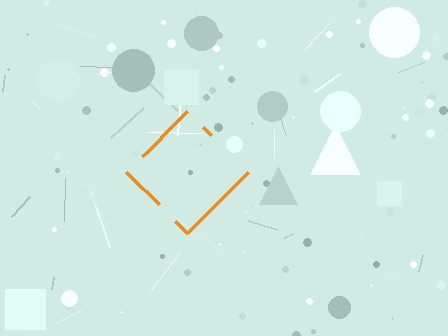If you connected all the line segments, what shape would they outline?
They would outline a diamond.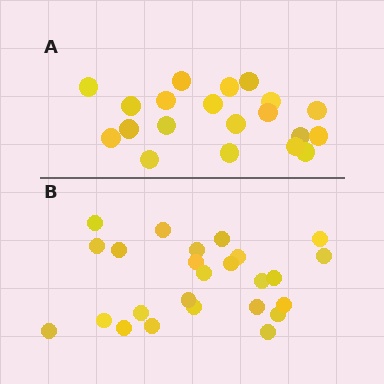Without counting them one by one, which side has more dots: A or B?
Region B (the bottom region) has more dots.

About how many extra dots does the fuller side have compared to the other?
Region B has about 5 more dots than region A.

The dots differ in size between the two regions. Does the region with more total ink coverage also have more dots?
No. Region A has more total ink coverage because its dots are larger, but region B actually contains more individual dots. Total area can be misleading — the number of items is what matters here.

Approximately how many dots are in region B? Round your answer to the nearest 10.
About 20 dots. (The exact count is 25, which rounds to 20.)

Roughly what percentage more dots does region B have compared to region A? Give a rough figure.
About 25% more.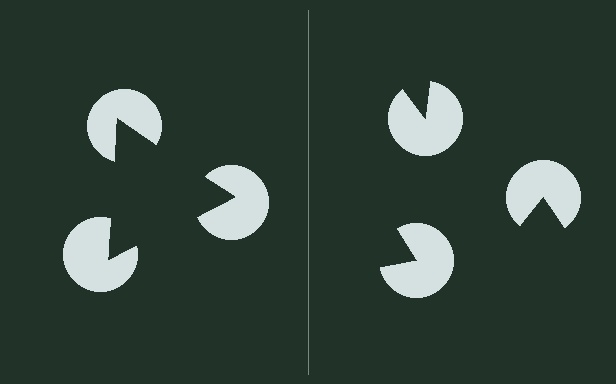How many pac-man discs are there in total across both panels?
6 — 3 on each side.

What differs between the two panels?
The pac-man discs are positioned identically on both sides; only the wedge orientations differ. On the left they align to a triangle; on the right they are misaligned.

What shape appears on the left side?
An illusory triangle.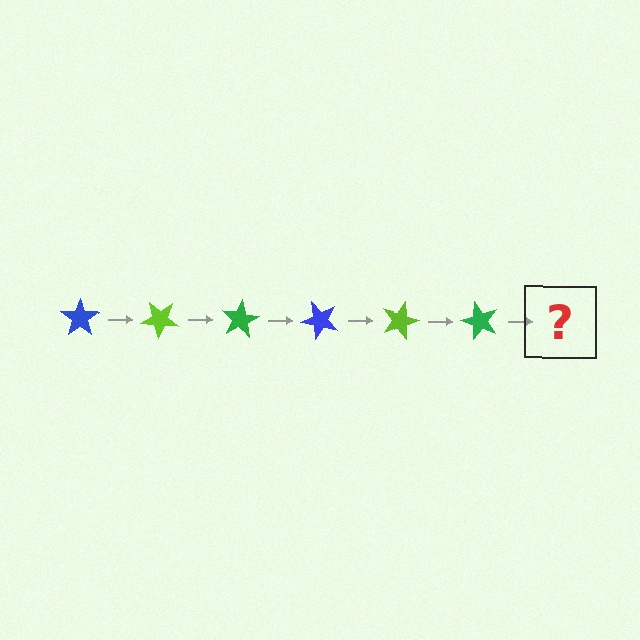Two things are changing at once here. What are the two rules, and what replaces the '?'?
The two rules are that it rotates 40 degrees each step and the color cycles through blue, lime, and green. The '?' should be a blue star, rotated 240 degrees from the start.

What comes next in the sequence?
The next element should be a blue star, rotated 240 degrees from the start.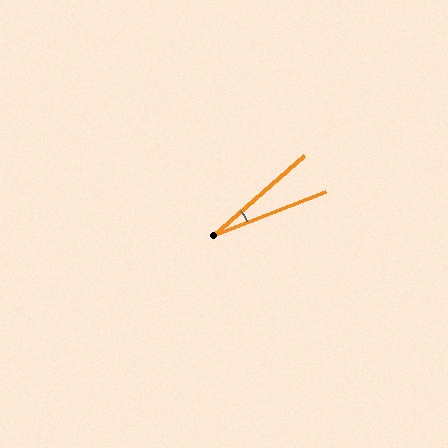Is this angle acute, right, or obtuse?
It is acute.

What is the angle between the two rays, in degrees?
Approximately 20 degrees.